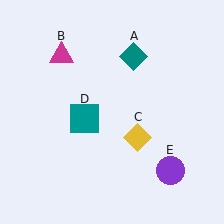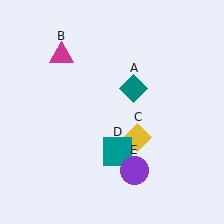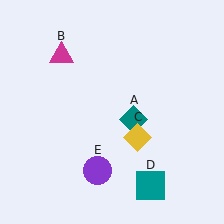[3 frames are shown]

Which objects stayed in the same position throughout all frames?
Magenta triangle (object B) and yellow diamond (object C) remained stationary.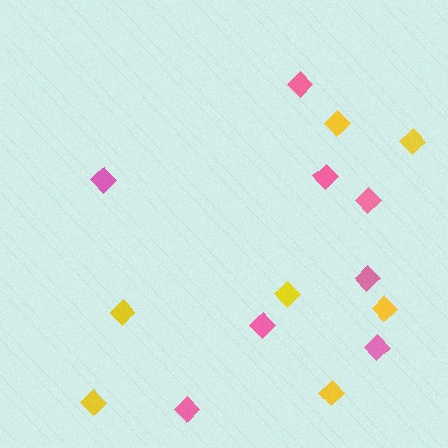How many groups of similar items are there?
There are 2 groups: one group of pink diamonds (8) and one group of yellow diamonds (7).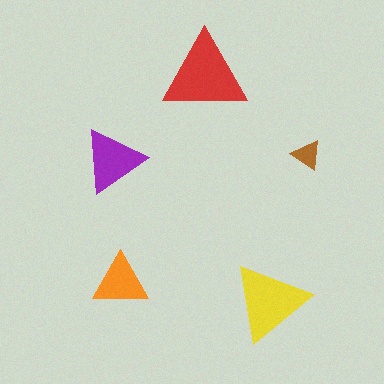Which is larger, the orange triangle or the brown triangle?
The orange one.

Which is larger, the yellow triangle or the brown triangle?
The yellow one.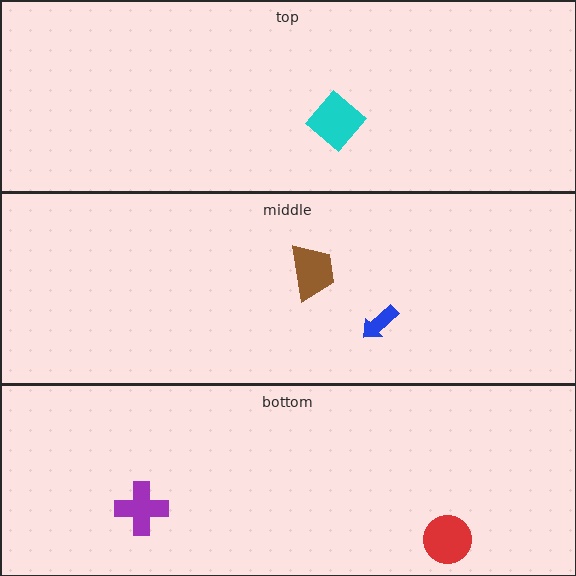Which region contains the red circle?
The bottom region.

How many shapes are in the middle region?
2.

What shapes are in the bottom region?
The purple cross, the red circle.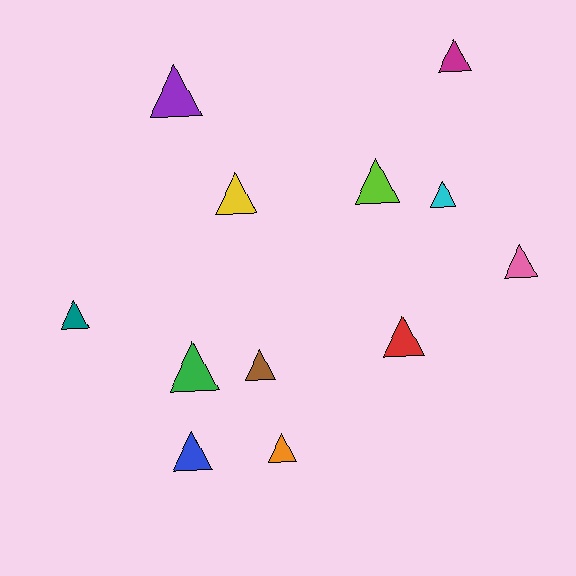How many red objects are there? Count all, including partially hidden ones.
There is 1 red object.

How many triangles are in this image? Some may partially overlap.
There are 12 triangles.